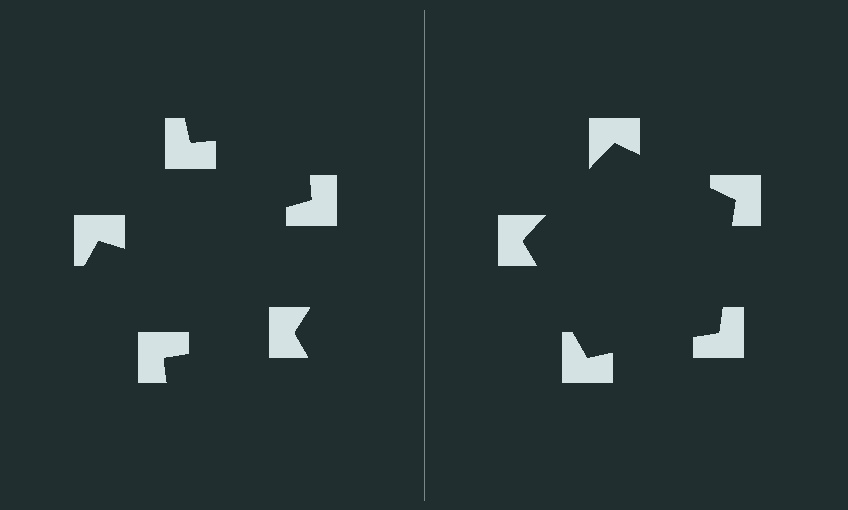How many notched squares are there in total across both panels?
10 — 5 on each side.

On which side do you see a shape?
An illusory pentagon appears on the right side. On the left side the wedge cuts are rotated, so no coherent shape forms.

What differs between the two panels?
The notched squares are positioned identically on both sides; only the wedge orientations differ. On the right they align to a pentagon; on the left they are misaligned.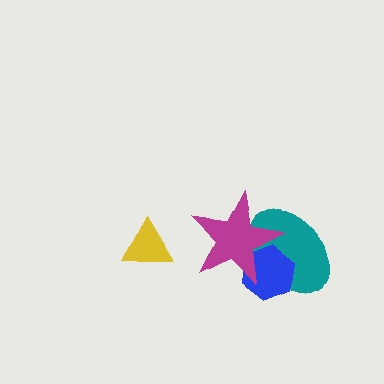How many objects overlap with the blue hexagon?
2 objects overlap with the blue hexagon.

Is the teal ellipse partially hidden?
Yes, it is partially covered by another shape.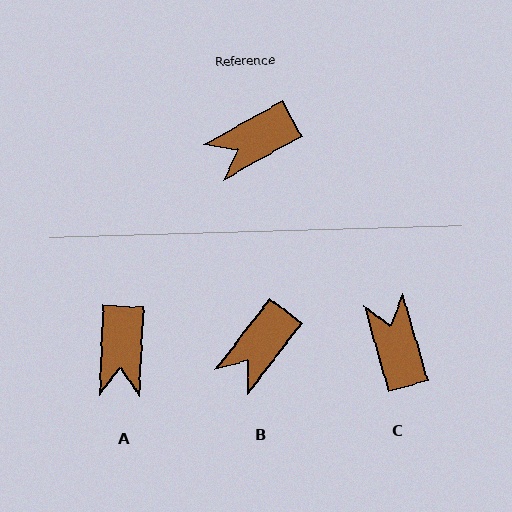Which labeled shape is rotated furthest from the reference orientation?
C, about 104 degrees away.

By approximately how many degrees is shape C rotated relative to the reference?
Approximately 104 degrees clockwise.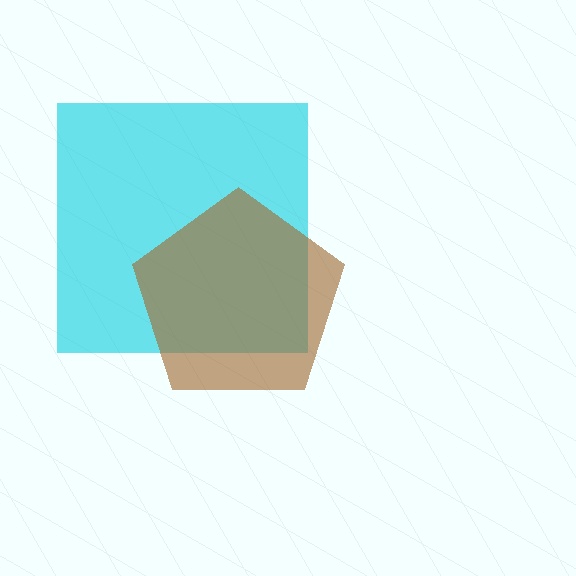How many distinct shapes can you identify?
There are 2 distinct shapes: a cyan square, a brown pentagon.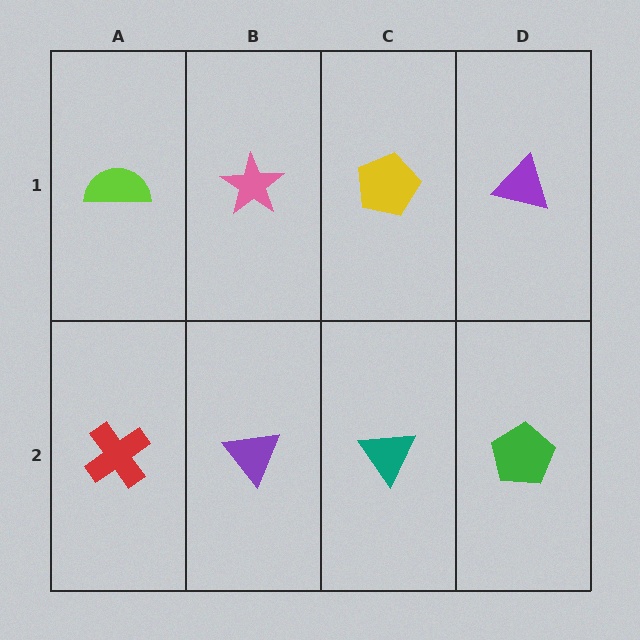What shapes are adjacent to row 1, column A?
A red cross (row 2, column A), a pink star (row 1, column B).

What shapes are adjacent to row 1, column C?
A teal triangle (row 2, column C), a pink star (row 1, column B), a purple triangle (row 1, column D).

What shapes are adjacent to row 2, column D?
A purple triangle (row 1, column D), a teal triangle (row 2, column C).